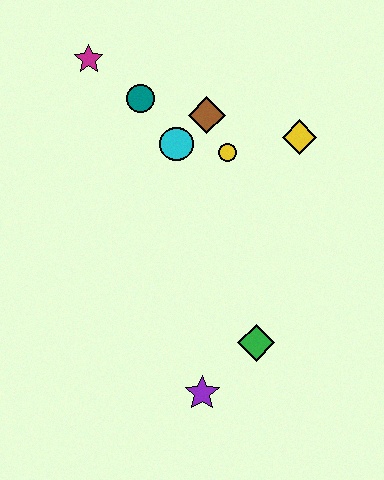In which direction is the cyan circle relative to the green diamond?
The cyan circle is above the green diamond.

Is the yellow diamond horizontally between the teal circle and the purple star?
No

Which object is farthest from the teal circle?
The purple star is farthest from the teal circle.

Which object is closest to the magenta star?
The teal circle is closest to the magenta star.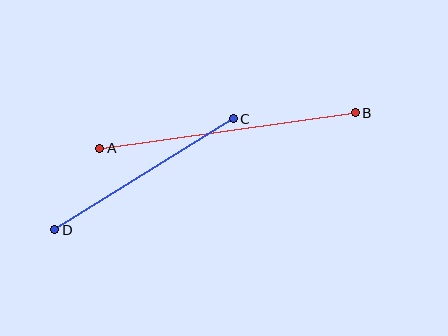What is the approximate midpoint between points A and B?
The midpoint is at approximately (227, 131) pixels.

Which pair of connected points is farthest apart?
Points A and B are farthest apart.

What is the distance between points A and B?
The distance is approximately 258 pixels.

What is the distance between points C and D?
The distance is approximately 211 pixels.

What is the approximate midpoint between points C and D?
The midpoint is at approximately (144, 174) pixels.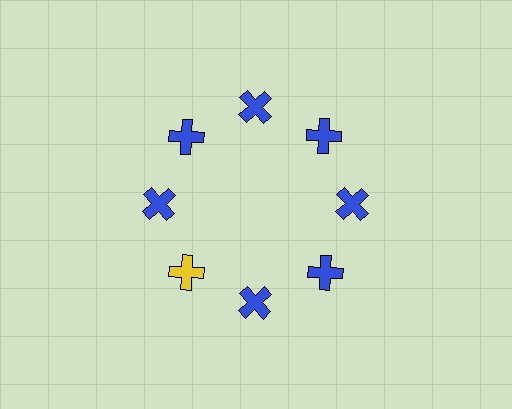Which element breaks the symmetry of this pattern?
The yellow cross at roughly the 8 o'clock position breaks the symmetry. All other shapes are blue crosses.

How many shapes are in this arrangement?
There are 8 shapes arranged in a ring pattern.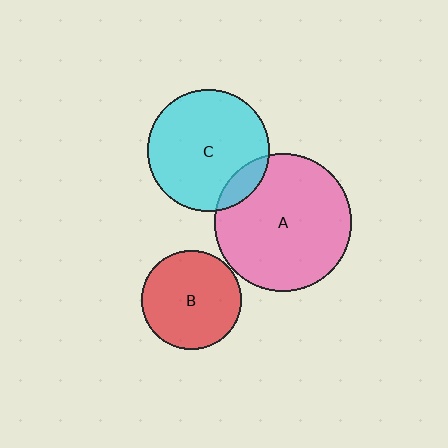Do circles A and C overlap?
Yes.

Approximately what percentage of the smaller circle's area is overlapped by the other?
Approximately 10%.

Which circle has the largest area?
Circle A (pink).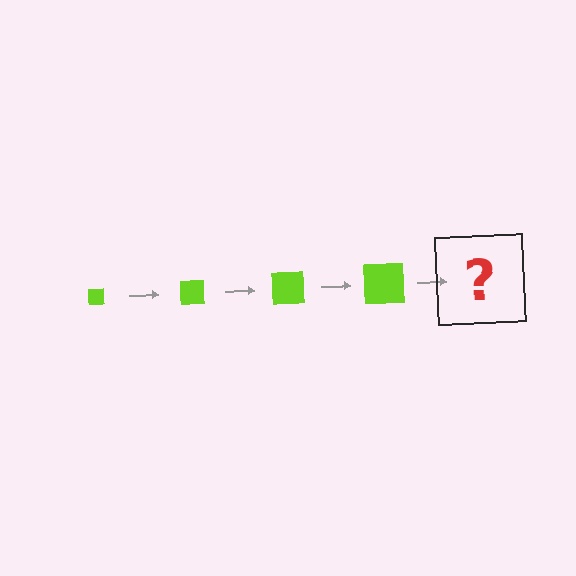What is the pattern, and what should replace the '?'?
The pattern is that the square gets progressively larger each step. The '?' should be a lime square, larger than the previous one.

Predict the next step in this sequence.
The next step is a lime square, larger than the previous one.